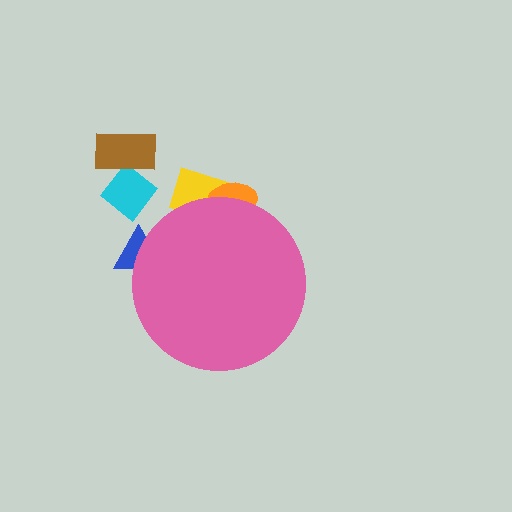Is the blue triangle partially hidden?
Yes, the blue triangle is partially hidden behind the pink circle.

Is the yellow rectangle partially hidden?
Yes, the yellow rectangle is partially hidden behind the pink circle.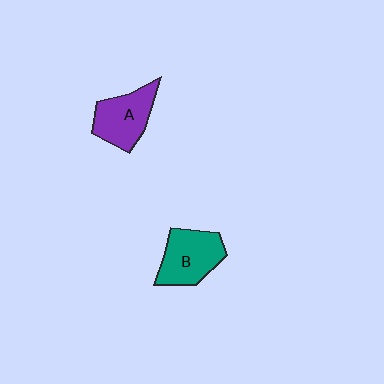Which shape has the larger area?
Shape B (teal).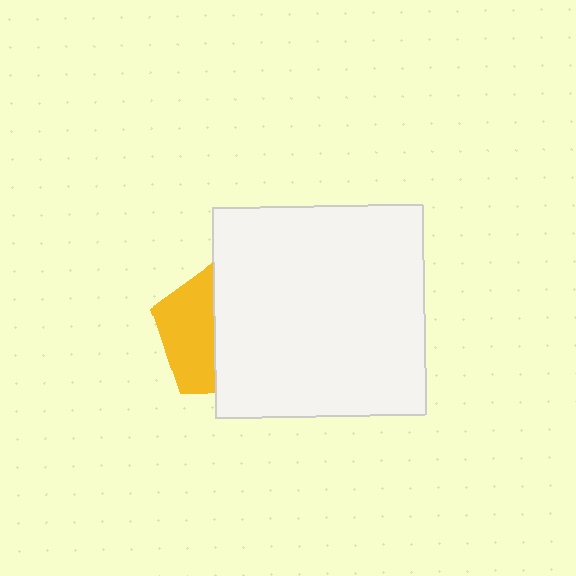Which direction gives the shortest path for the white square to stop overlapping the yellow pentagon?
Moving right gives the shortest separation.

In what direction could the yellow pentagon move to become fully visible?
The yellow pentagon could move left. That would shift it out from behind the white square entirely.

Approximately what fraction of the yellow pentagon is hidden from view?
Roughly 59% of the yellow pentagon is hidden behind the white square.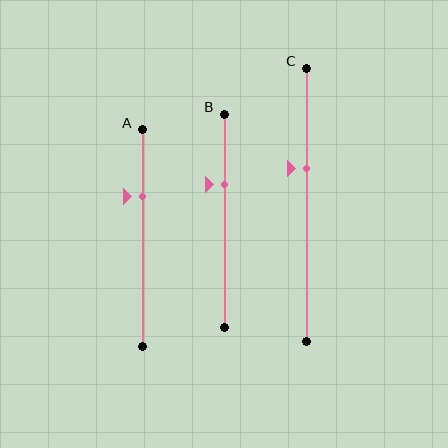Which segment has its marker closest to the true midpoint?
Segment C has its marker closest to the true midpoint.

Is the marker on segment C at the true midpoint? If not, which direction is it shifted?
No, the marker on segment C is shifted upward by about 13% of the segment length.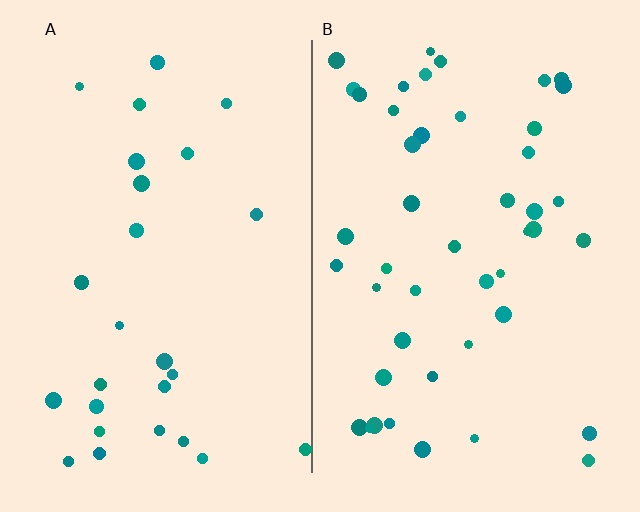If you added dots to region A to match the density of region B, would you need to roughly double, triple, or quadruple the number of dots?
Approximately double.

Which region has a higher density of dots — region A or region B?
B (the right).